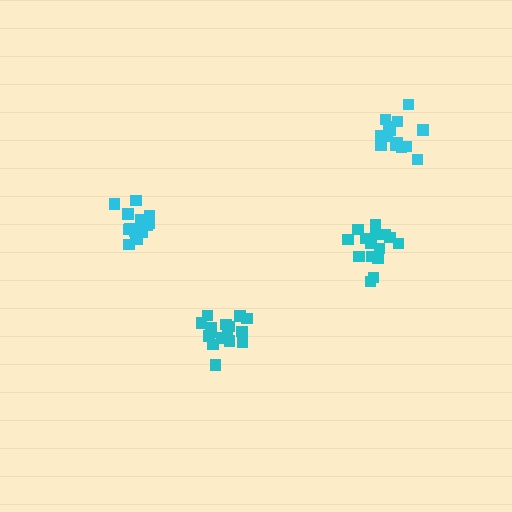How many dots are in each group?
Group 1: 16 dots, Group 2: 14 dots, Group 3: 16 dots, Group 4: 15 dots (61 total).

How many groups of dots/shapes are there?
There are 4 groups.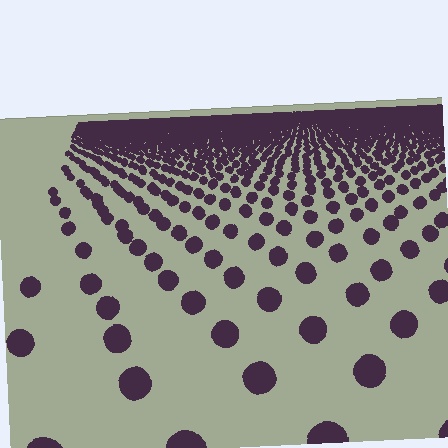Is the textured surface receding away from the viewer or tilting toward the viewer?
The surface is receding away from the viewer. Texture elements get smaller and denser toward the top.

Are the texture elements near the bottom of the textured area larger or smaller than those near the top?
Larger. Near the bottom, elements are closer to the viewer and appear at a bigger on-screen size.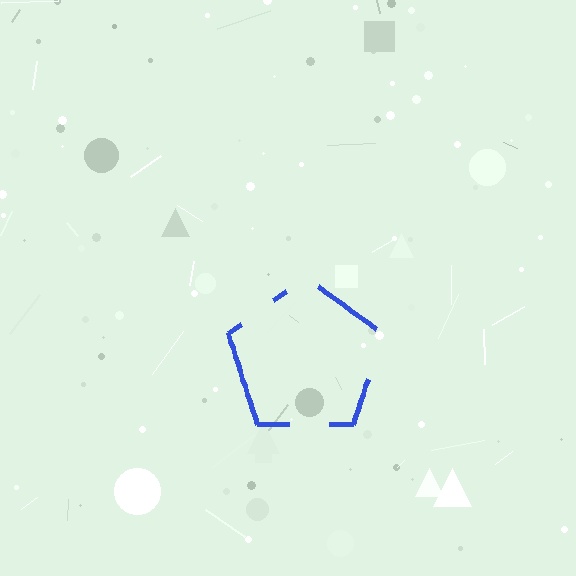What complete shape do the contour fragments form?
The contour fragments form a pentagon.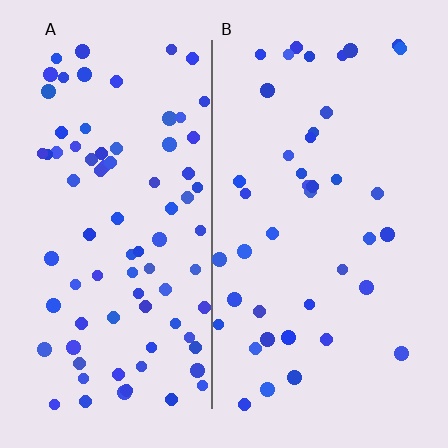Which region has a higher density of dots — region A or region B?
A (the left).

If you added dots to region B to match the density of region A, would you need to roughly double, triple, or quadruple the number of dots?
Approximately double.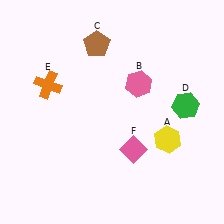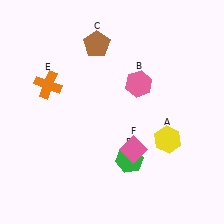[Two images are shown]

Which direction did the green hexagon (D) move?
The green hexagon (D) moved left.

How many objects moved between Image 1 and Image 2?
1 object moved between the two images.